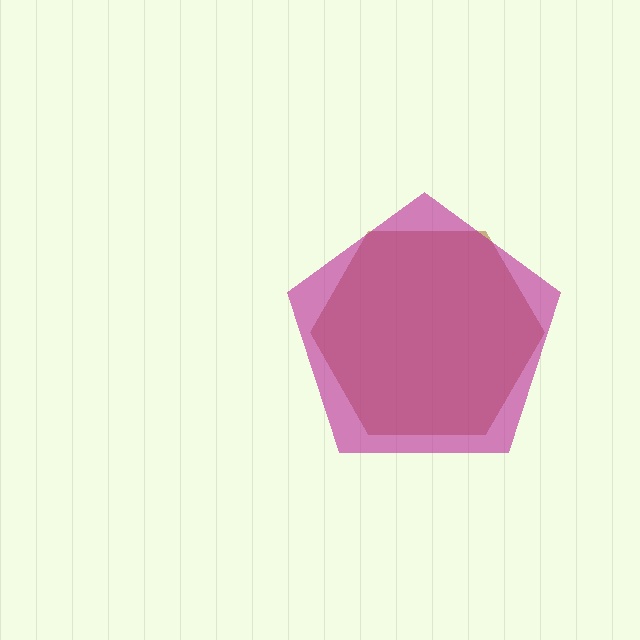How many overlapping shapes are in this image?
There are 2 overlapping shapes in the image.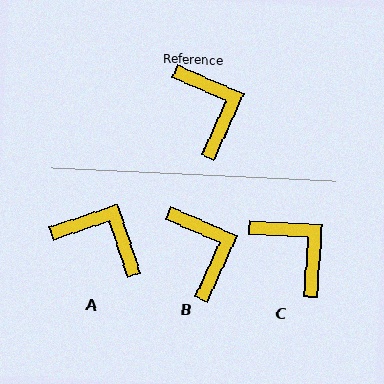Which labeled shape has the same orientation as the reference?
B.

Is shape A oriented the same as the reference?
No, it is off by about 42 degrees.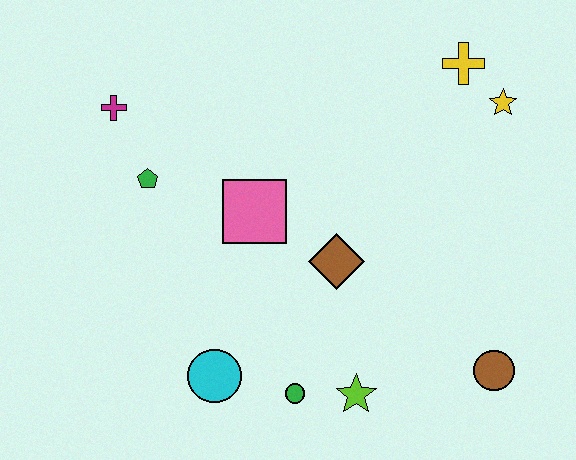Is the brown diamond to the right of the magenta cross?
Yes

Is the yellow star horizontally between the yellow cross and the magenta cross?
No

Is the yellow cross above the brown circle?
Yes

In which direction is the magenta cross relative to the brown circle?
The magenta cross is to the left of the brown circle.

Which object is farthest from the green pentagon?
The brown circle is farthest from the green pentagon.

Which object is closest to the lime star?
The green circle is closest to the lime star.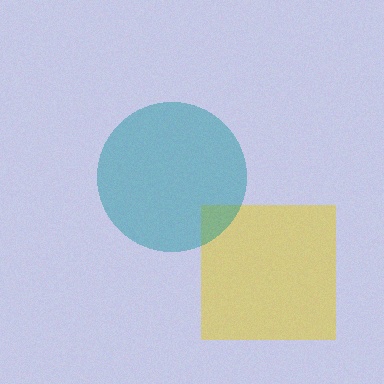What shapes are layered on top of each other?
The layered shapes are: a yellow square, a teal circle.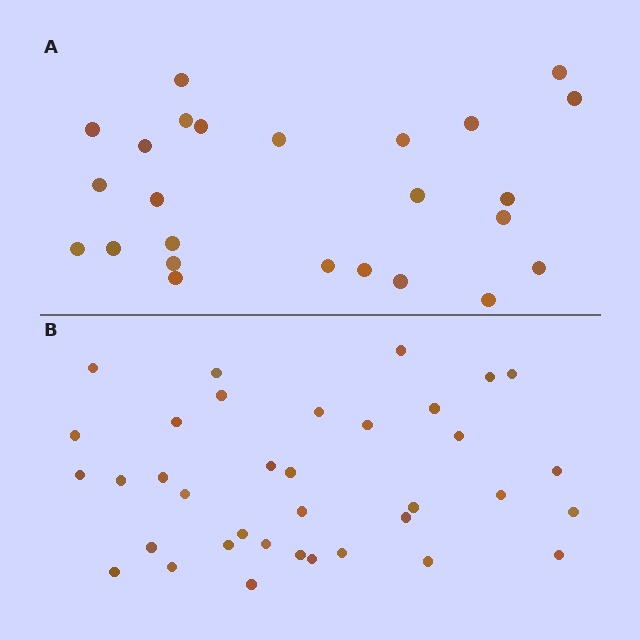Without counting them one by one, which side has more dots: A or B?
Region B (the bottom region) has more dots.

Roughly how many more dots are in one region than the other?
Region B has roughly 12 or so more dots than region A.